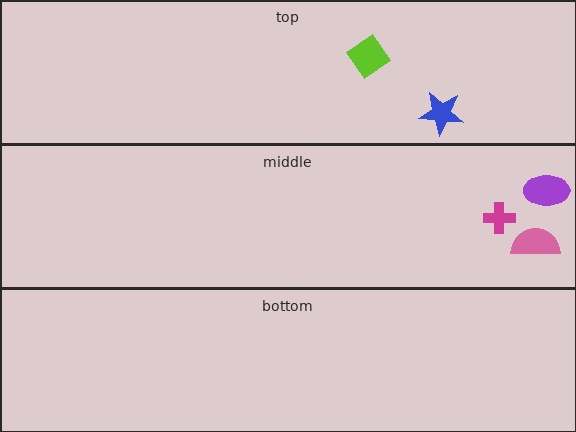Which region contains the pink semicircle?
The middle region.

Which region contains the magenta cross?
The middle region.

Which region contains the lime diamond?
The top region.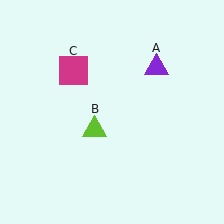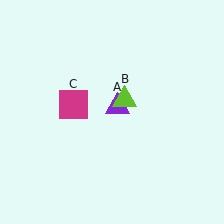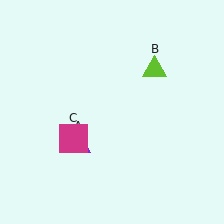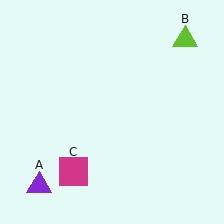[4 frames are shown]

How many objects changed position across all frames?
3 objects changed position: purple triangle (object A), lime triangle (object B), magenta square (object C).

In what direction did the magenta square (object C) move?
The magenta square (object C) moved down.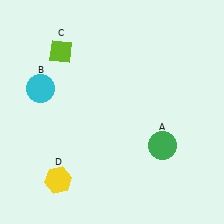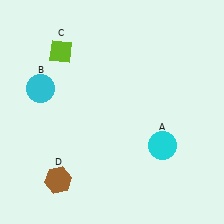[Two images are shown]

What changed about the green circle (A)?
In Image 1, A is green. In Image 2, it changed to cyan.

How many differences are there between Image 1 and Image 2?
There are 2 differences between the two images.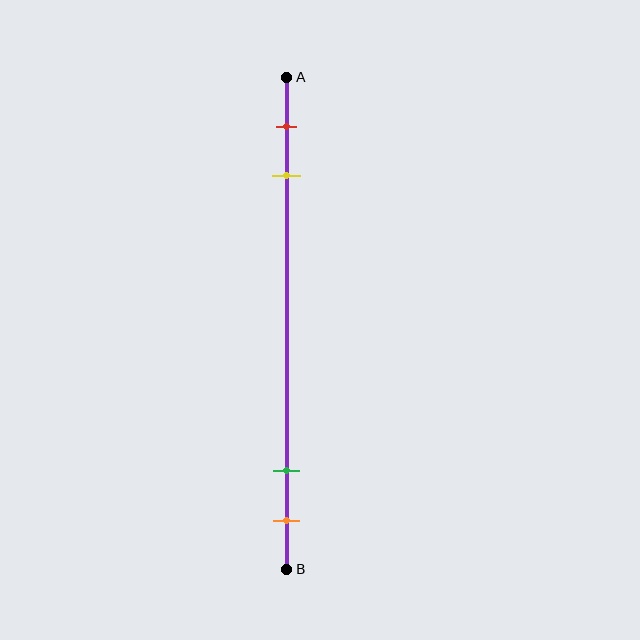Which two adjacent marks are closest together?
The green and orange marks are the closest adjacent pair.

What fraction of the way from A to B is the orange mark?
The orange mark is approximately 90% (0.9) of the way from A to B.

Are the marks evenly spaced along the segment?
No, the marks are not evenly spaced.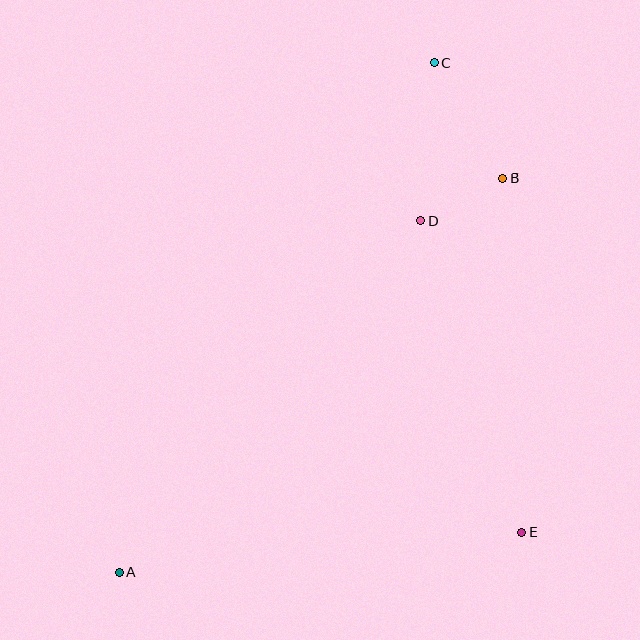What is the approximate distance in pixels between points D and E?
The distance between D and E is approximately 328 pixels.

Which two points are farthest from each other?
Points A and C are farthest from each other.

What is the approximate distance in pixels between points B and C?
The distance between B and C is approximately 135 pixels.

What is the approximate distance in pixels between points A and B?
The distance between A and B is approximately 550 pixels.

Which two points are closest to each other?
Points B and D are closest to each other.